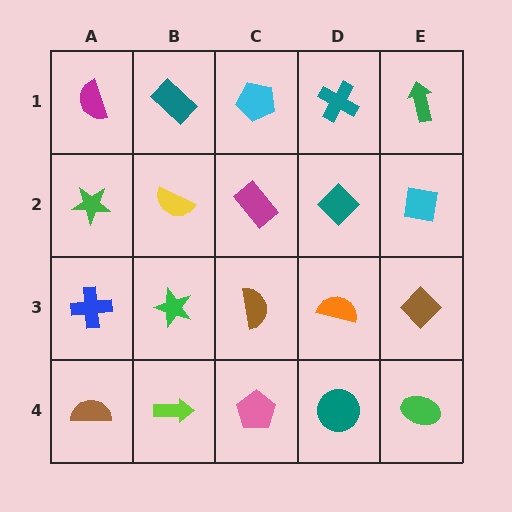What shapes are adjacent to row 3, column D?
A teal diamond (row 2, column D), a teal circle (row 4, column D), a brown semicircle (row 3, column C), a brown diamond (row 3, column E).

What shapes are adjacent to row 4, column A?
A blue cross (row 3, column A), a lime arrow (row 4, column B).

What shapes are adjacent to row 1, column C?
A magenta rectangle (row 2, column C), a teal rectangle (row 1, column B), a teal cross (row 1, column D).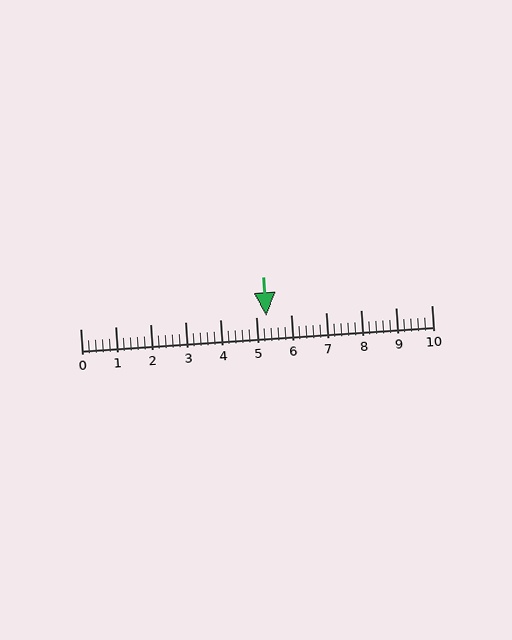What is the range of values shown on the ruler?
The ruler shows values from 0 to 10.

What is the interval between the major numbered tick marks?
The major tick marks are spaced 1 units apart.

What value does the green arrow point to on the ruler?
The green arrow points to approximately 5.3.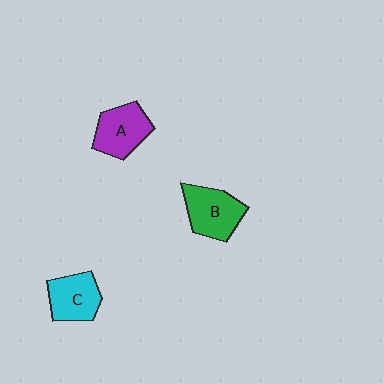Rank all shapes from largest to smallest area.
From largest to smallest: B (green), A (purple), C (cyan).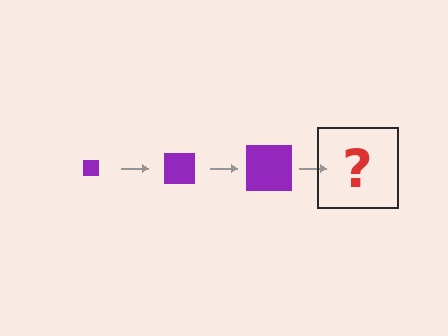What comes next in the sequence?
The next element should be a purple square, larger than the previous one.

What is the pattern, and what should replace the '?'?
The pattern is that the square gets progressively larger each step. The '?' should be a purple square, larger than the previous one.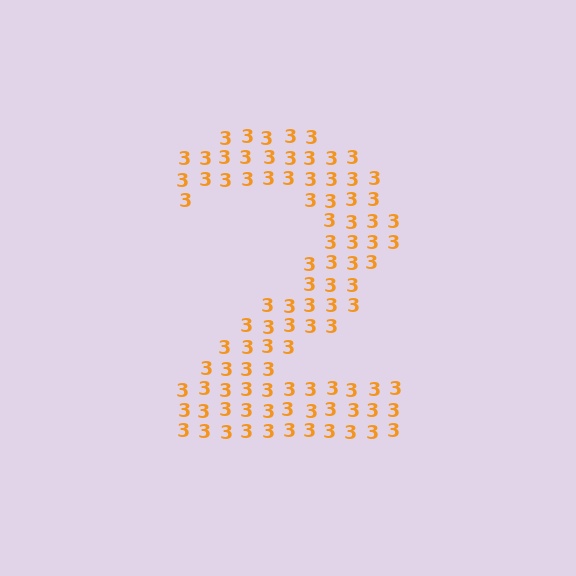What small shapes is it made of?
It is made of small digit 3's.